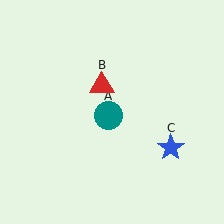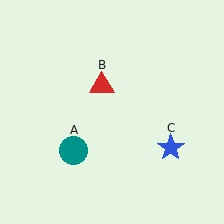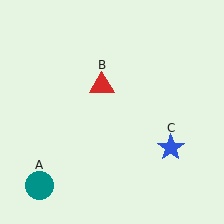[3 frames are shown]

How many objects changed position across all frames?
1 object changed position: teal circle (object A).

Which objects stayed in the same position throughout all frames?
Red triangle (object B) and blue star (object C) remained stationary.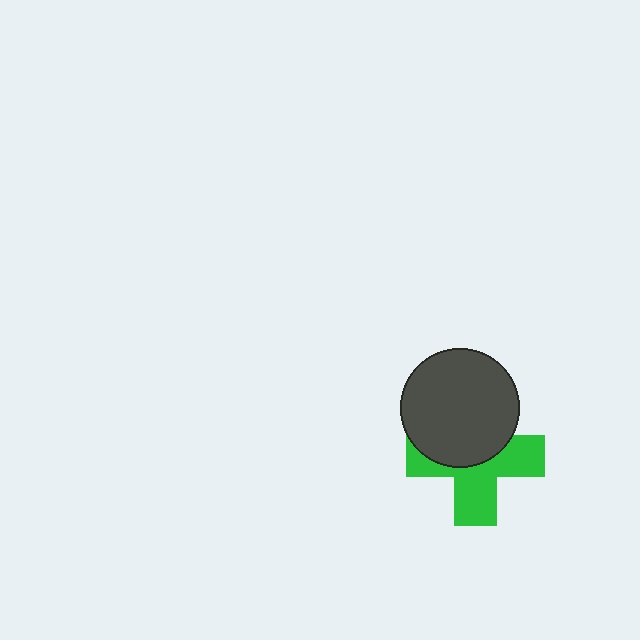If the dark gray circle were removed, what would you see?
You would see the complete green cross.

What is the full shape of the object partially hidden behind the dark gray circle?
The partially hidden object is a green cross.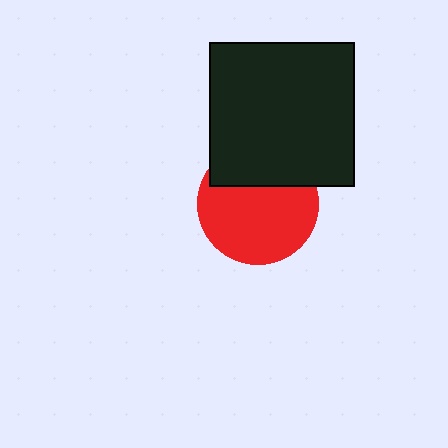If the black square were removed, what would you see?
You would see the complete red circle.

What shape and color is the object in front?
The object in front is a black square.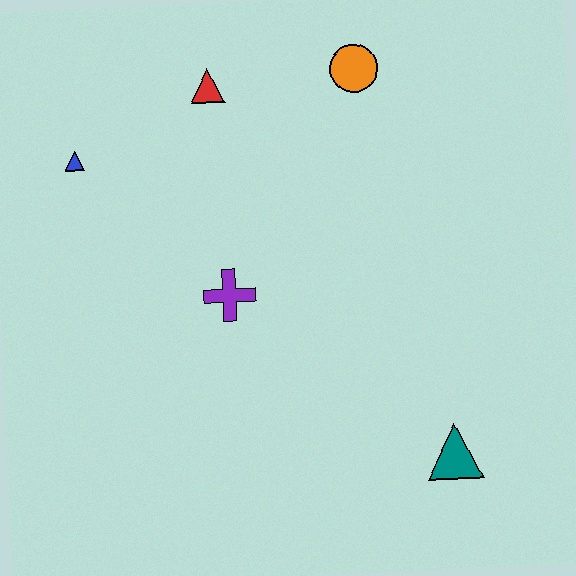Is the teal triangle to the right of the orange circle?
Yes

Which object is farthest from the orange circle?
The teal triangle is farthest from the orange circle.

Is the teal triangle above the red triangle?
No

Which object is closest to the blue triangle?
The red triangle is closest to the blue triangle.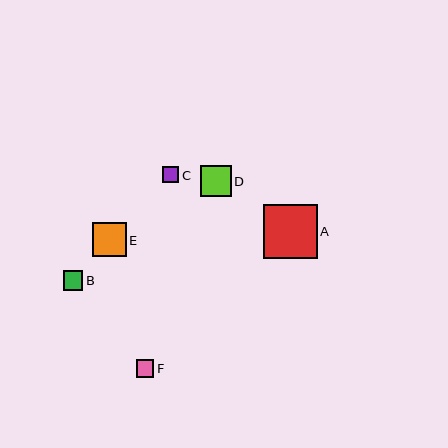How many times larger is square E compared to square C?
Square E is approximately 2.1 times the size of square C.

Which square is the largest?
Square A is the largest with a size of approximately 54 pixels.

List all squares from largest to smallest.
From largest to smallest: A, E, D, B, F, C.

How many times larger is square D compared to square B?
Square D is approximately 1.6 times the size of square B.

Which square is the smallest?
Square C is the smallest with a size of approximately 16 pixels.